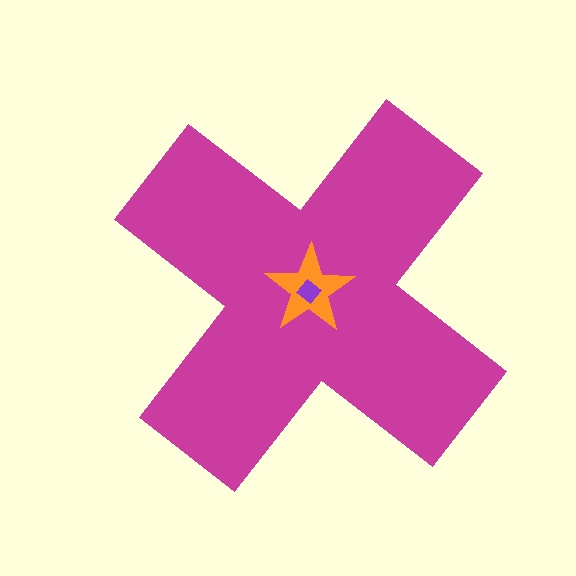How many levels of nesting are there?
3.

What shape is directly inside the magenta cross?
The orange star.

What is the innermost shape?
The purple diamond.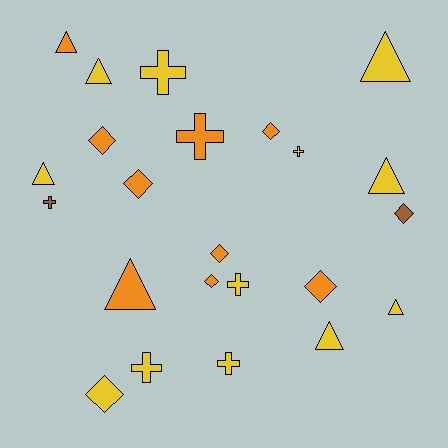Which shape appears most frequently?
Triangle, with 8 objects.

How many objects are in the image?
There are 23 objects.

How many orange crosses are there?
There is 1 orange cross.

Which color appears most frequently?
Yellow, with 12 objects.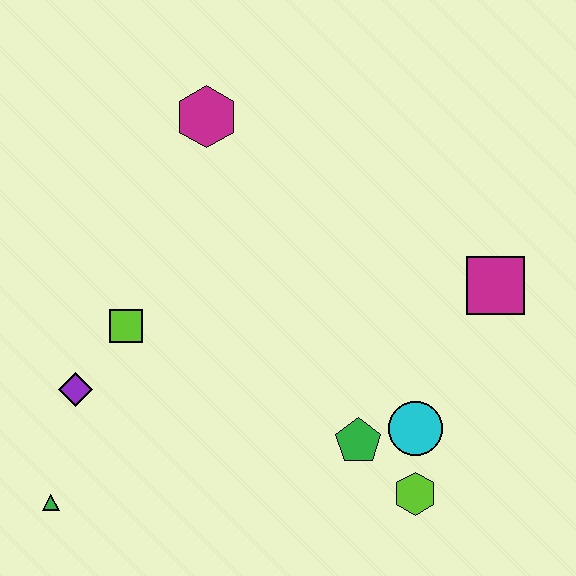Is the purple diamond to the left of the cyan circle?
Yes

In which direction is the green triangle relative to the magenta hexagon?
The green triangle is below the magenta hexagon.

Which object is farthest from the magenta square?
The green triangle is farthest from the magenta square.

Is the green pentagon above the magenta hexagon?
No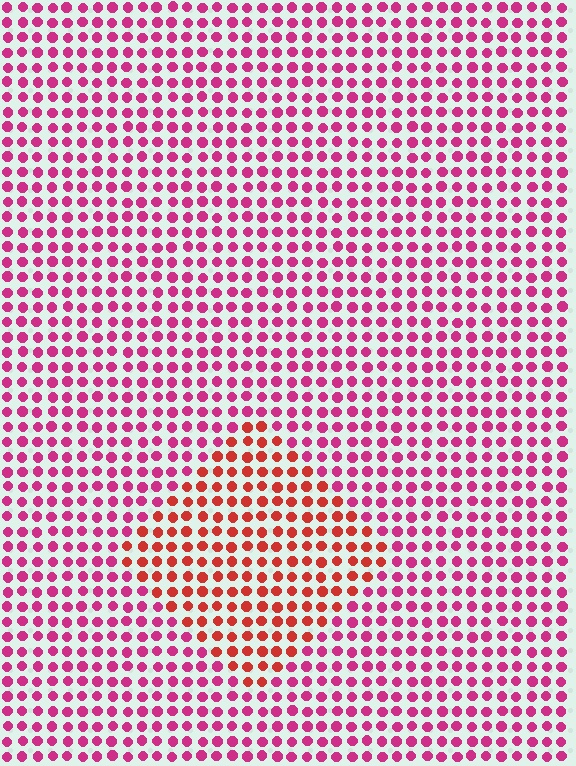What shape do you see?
I see a diamond.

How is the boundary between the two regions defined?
The boundary is defined purely by a slight shift in hue (about 35 degrees). Spacing, size, and orientation are identical on both sides.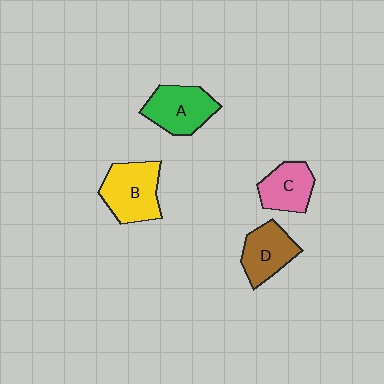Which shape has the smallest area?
Shape C (pink).